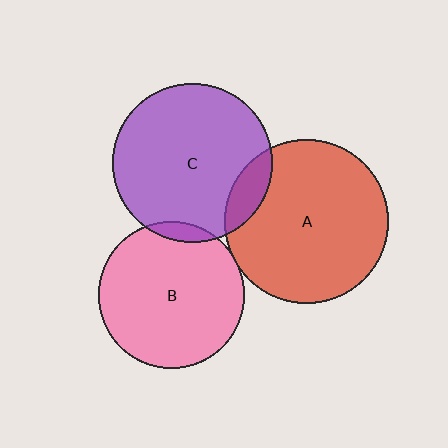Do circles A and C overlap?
Yes.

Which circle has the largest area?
Circle A (red).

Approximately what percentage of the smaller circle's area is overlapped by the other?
Approximately 10%.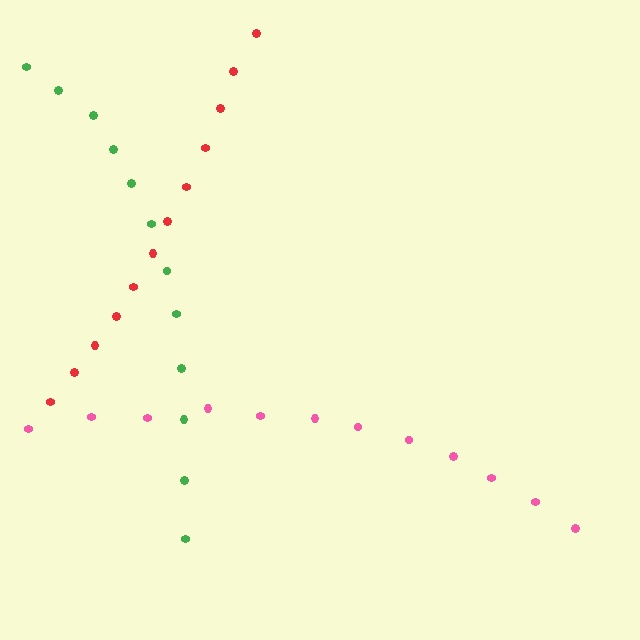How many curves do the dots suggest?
There are 3 distinct paths.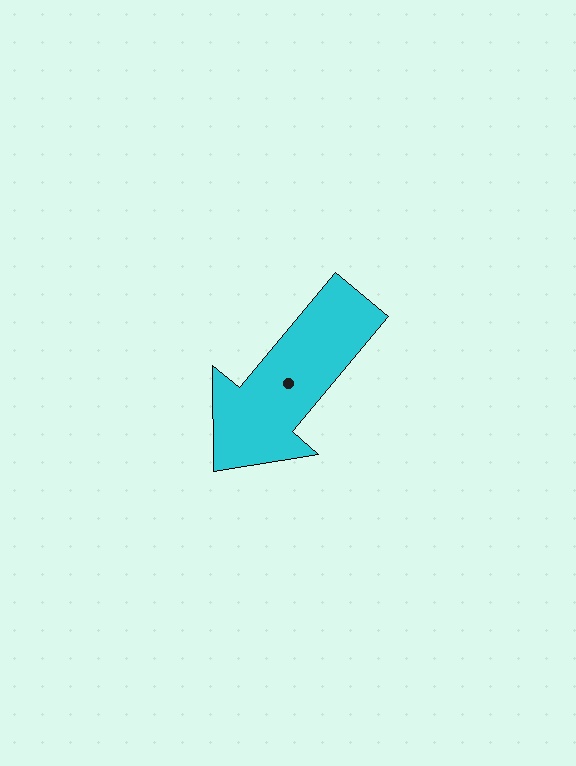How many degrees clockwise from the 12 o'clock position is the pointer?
Approximately 220 degrees.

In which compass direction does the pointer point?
Southwest.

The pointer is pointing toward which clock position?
Roughly 7 o'clock.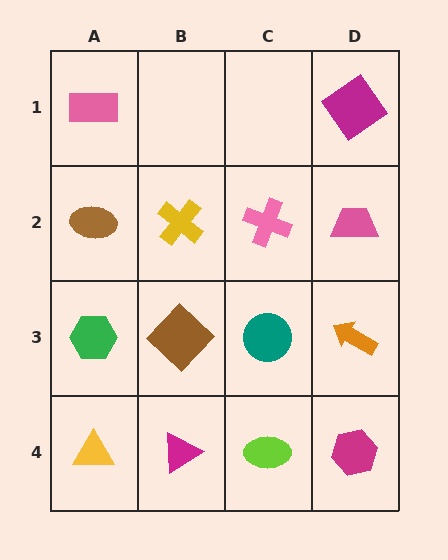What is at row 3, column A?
A green hexagon.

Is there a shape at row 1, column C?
No, that cell is empty.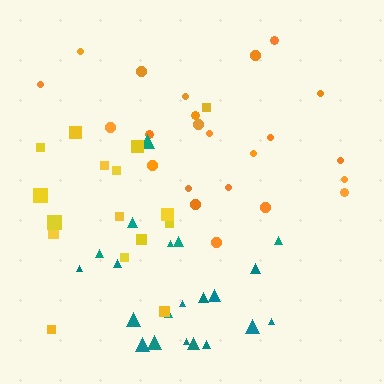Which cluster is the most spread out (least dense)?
Yellow.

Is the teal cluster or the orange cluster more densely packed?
Teal.